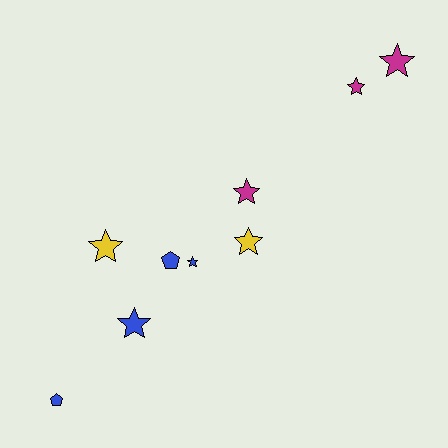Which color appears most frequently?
Blue, with 4 objects.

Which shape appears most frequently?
Star, with 7 objects.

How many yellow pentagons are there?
There are no yellow pentagons.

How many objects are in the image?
There are 9 objects.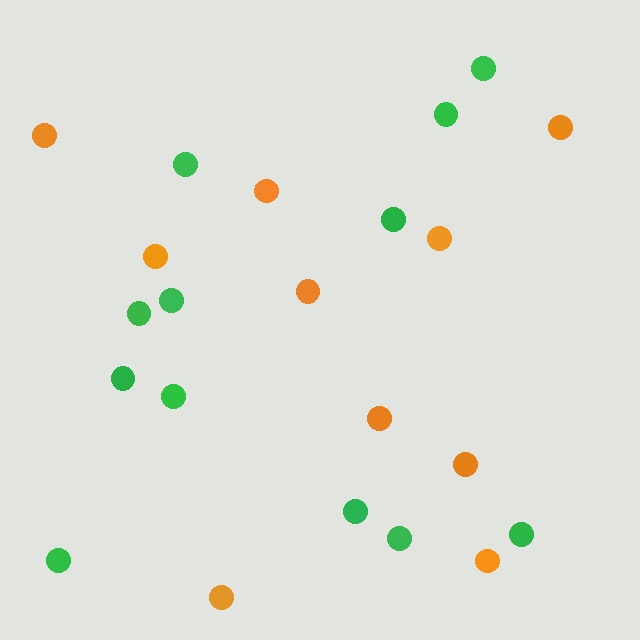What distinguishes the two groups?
There are 2 groups: one group of orange circles (10) and one group of green circles (12).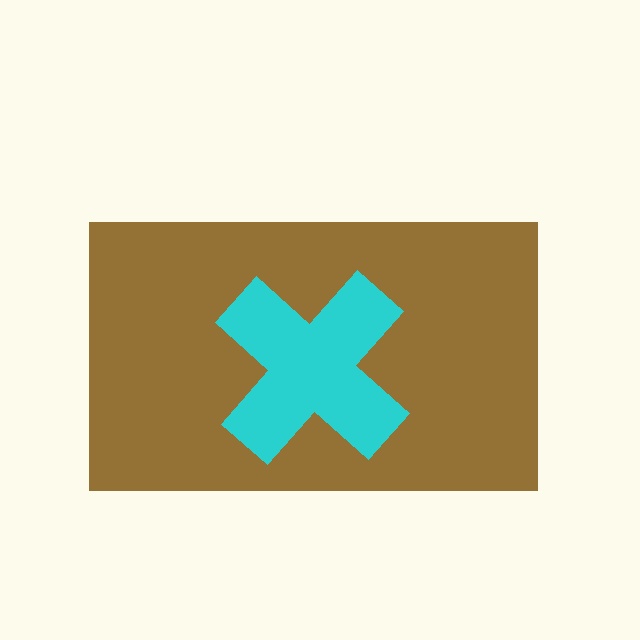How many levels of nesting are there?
2.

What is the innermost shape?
The cyan cross.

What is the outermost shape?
The brown rectangle.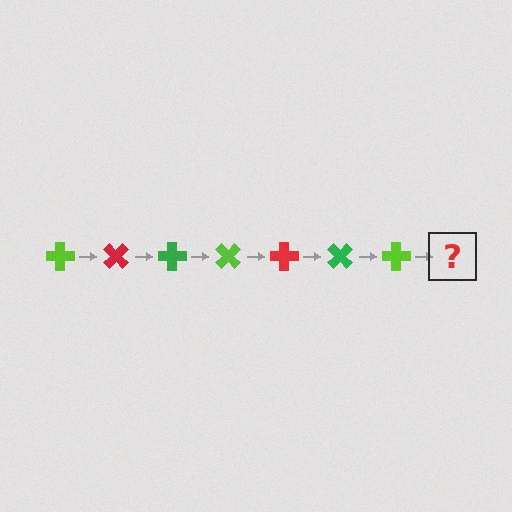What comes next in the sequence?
The next element should be a red cross, rotated 315 degrees from the start.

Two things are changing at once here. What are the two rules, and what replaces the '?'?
The two rules are that it rotates 45 degrees each step and the color cycles through lime, red, and green. The '?' should be a red cross, rotated 315 degrees from the start.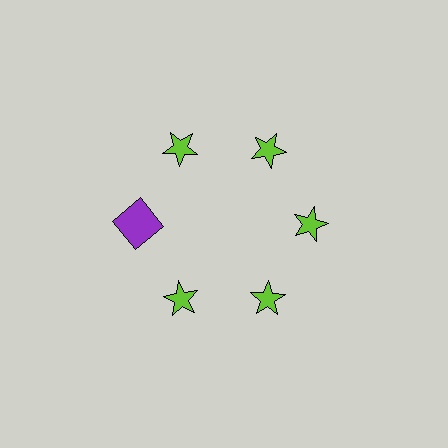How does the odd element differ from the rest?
It differs in both color (purple instead of lime) and shape (square instead of star).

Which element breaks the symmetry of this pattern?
The purple square at roughly the 9 o'clock position breaks the symmetry. All other shapes are lime stars.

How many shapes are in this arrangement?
There are 6 shapes arranged in a ring pattern.